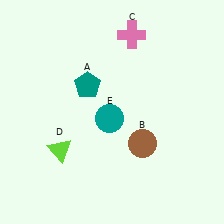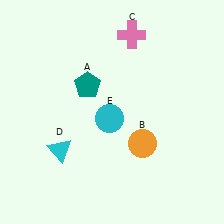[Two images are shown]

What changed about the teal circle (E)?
In Image 1, E is teal. In Image 2, it changed to cyan.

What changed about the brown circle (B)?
In Image 1, B is brown. In Image 2, it changed to orange.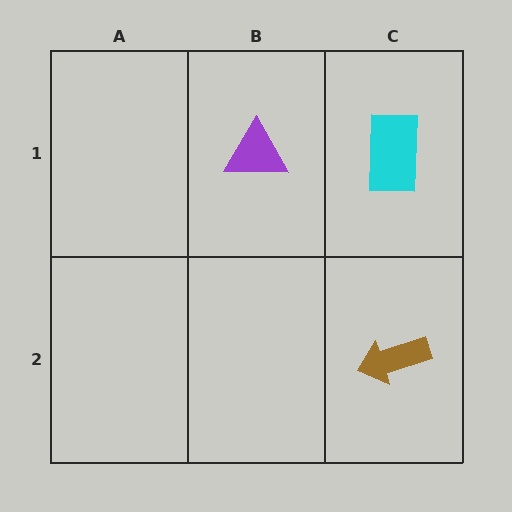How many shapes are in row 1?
2 shapes.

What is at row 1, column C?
A cyan rectangle.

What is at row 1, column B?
A purple triangle.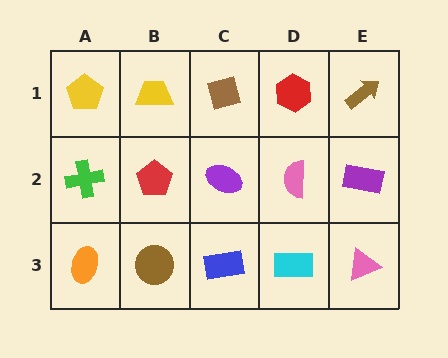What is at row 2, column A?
A green cross.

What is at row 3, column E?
A pink triangle.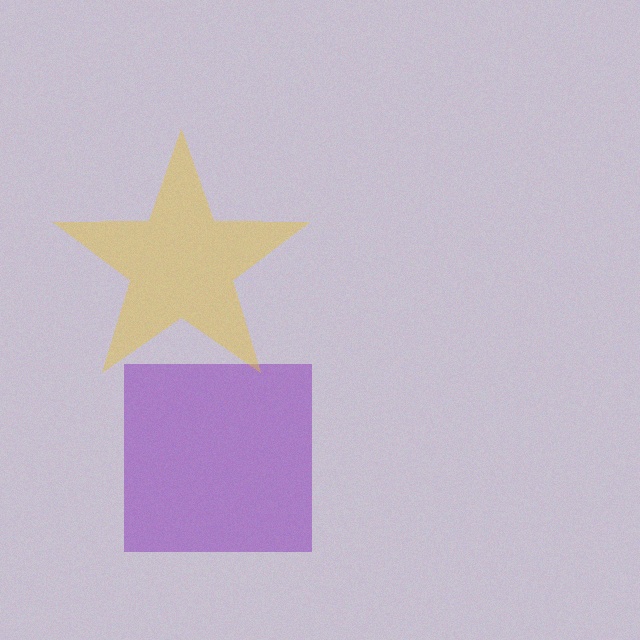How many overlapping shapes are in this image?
There are 2 overlapping shapes in the image.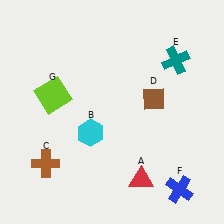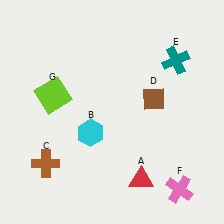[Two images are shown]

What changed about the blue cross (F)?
In Image 1, F is blue. In Image 2, it changed to pink.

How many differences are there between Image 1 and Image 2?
There is 1 difference between the two images.